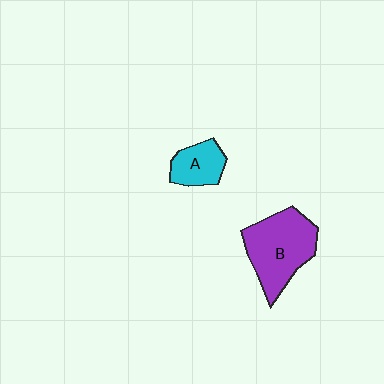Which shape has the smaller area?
Shape A (cyan).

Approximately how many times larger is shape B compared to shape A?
Approximately 2.1 times.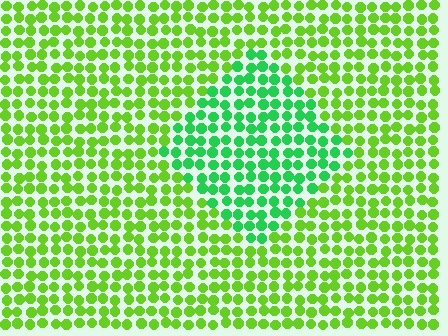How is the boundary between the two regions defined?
The boundary is defined purely by a slight shift in hue (about 39 degrees). Spacing, size, and orientation are identical on both sides.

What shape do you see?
I see a diamond.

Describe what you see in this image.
The image is filled with small lime elements in a uniform arrangement. A diamond-shaped region is visible where the elements are tinted to a slightly different hue, forming a subtle color boundary.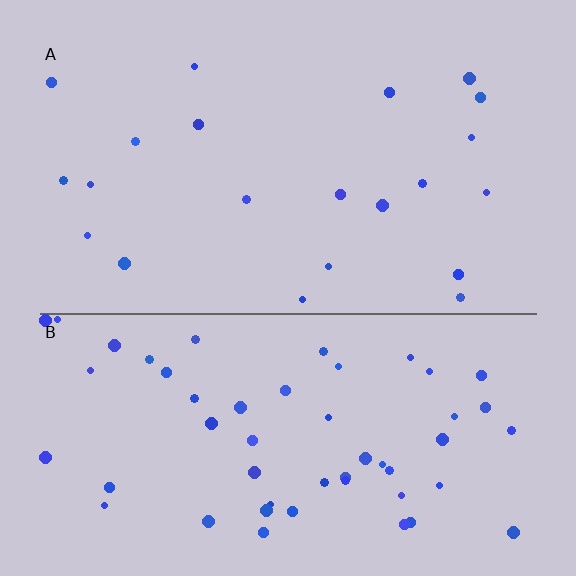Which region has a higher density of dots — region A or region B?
B (the bottom).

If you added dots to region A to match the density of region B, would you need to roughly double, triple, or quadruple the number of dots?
Approximately double.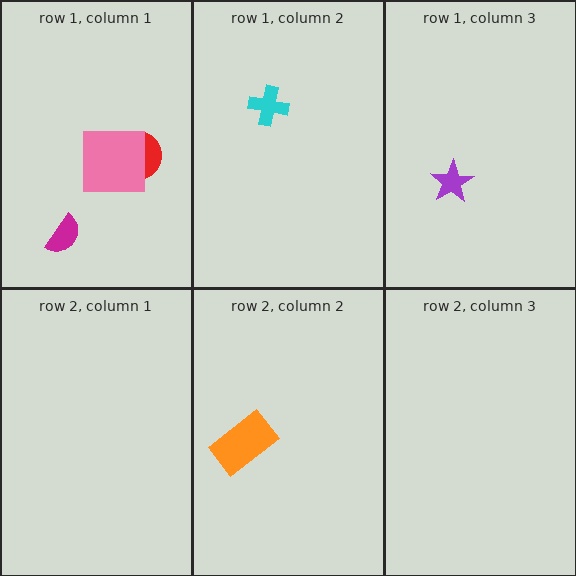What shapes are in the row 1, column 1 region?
The red circle, the magenta semicircle, the pink square.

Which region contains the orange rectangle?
The row 2, column 2 region.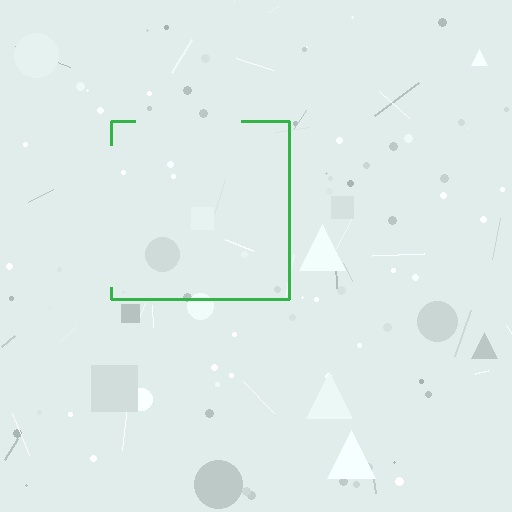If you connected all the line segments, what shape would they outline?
They would outline a square.